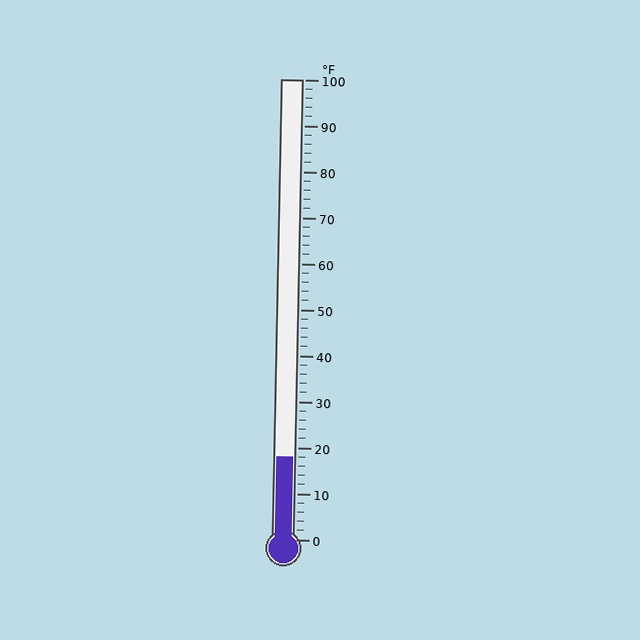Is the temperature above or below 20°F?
The temperature is below 20°F.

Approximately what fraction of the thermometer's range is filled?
The thermometer is filled to approximately 20% of its range.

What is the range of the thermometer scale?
The thermometer scale ranges from 0°F to 100°F.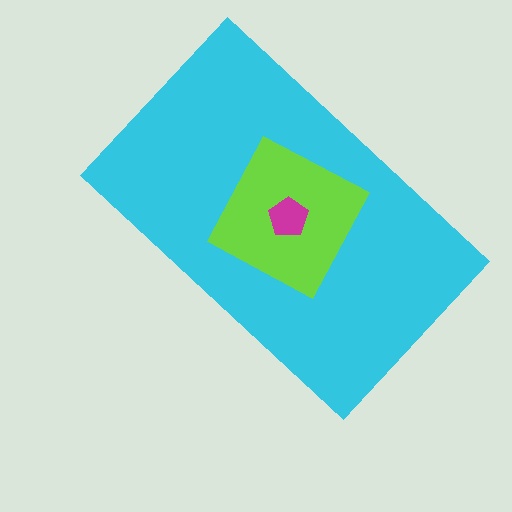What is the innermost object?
The magenta pentagon.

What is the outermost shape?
The cyan rectangle.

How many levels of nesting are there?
3.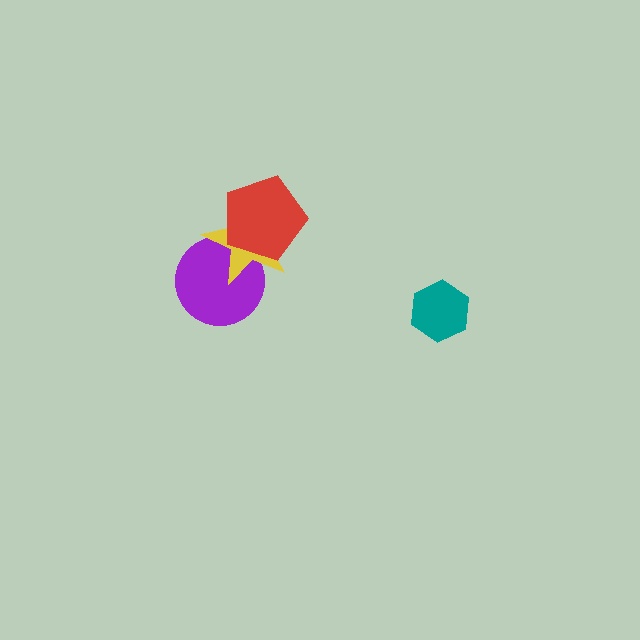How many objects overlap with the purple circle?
2 objects overlap with the purple circle.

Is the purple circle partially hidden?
Yes, it is partially covered by another shape.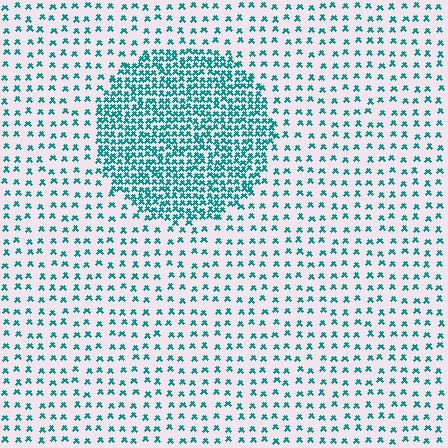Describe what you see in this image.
The image contains small teal elements arranged at two different densities. A circle-shaped region is visible where the elements are more densely packed than the surrounding area.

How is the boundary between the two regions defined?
The boundary is defined by a change in element density (approximately 2.9x ratio). All elements are the same color, size, and shape.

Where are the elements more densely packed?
The elements are more densely packed inside the circle boundary.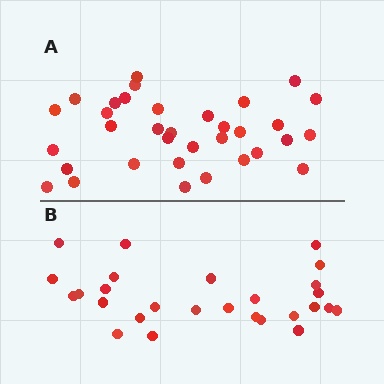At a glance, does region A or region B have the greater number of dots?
Region A (the top region) has more dots.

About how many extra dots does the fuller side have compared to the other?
Region A has roughly 8 or so more dots than region B.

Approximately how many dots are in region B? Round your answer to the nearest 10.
About 30 dots. (The exact count is 27, which rounds to 30.)